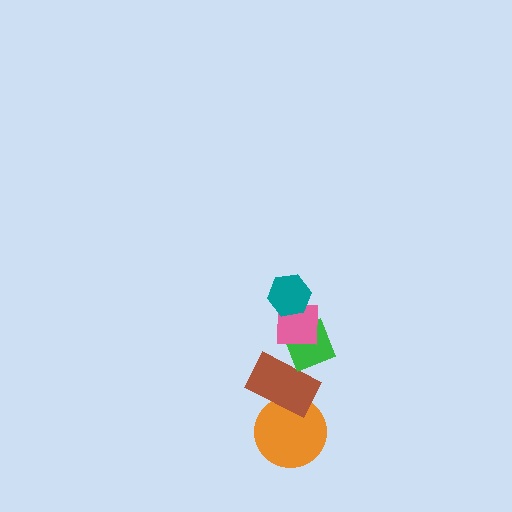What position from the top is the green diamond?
The green diamond is 3rd from the top.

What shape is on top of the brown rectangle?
The green diamond is on top of the brown rectangle.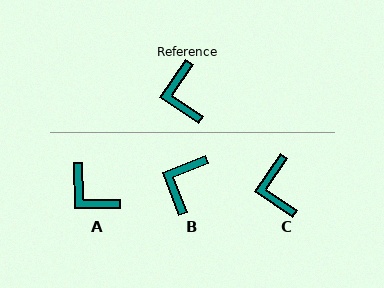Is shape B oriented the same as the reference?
No, it is off by about 34 degrees.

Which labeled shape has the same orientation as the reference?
C.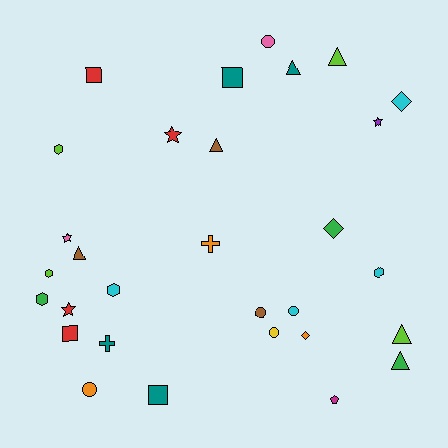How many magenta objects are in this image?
There is 1 magenta object.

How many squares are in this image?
There are 4 squares.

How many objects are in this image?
There are 30 objects.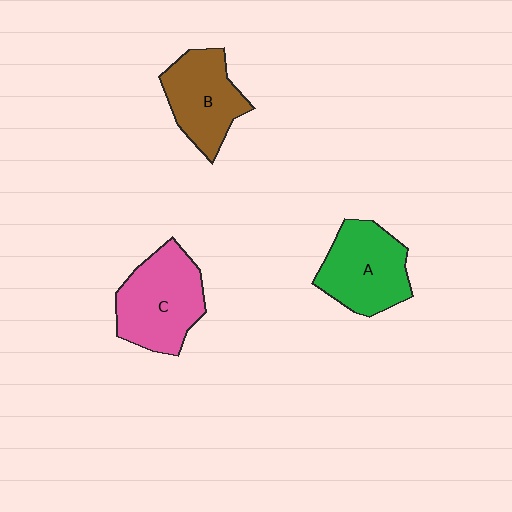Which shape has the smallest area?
Shape B (brown).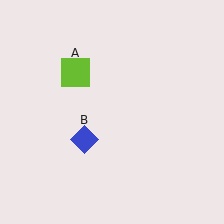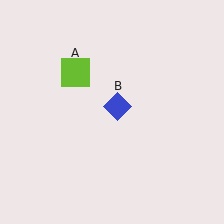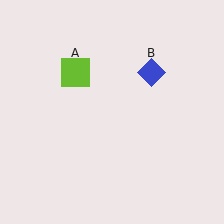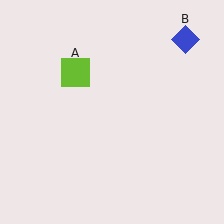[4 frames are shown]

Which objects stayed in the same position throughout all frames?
Lime square (object A) remained stationary.